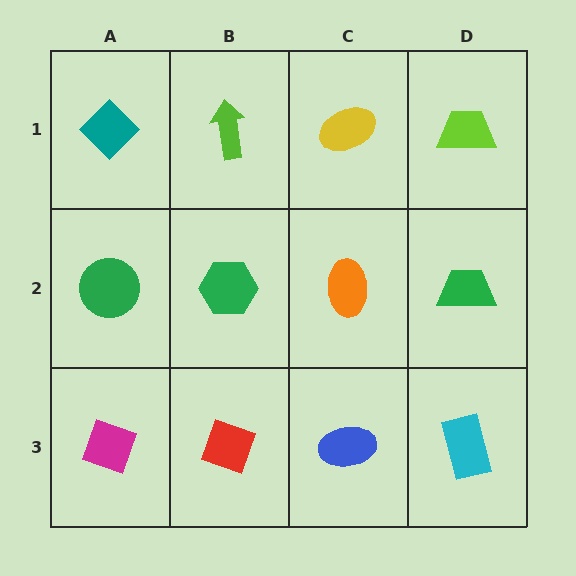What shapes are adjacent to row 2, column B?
A lime arrow (row 1, column B), a red diamond (row 3, column B), a green circle (row 2, column A), an orange ellipse (row 2, column C).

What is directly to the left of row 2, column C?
A green hexagon.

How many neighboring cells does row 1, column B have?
3.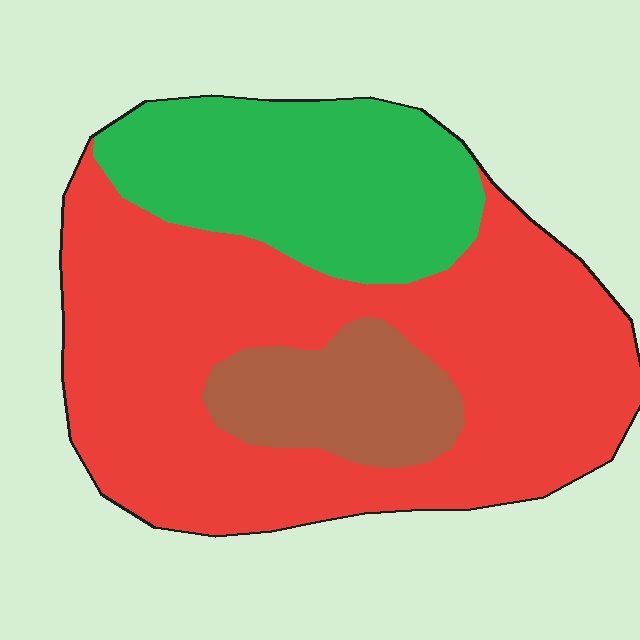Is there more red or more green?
Red.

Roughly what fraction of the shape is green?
Green takes up between a quarter and a half of the shape.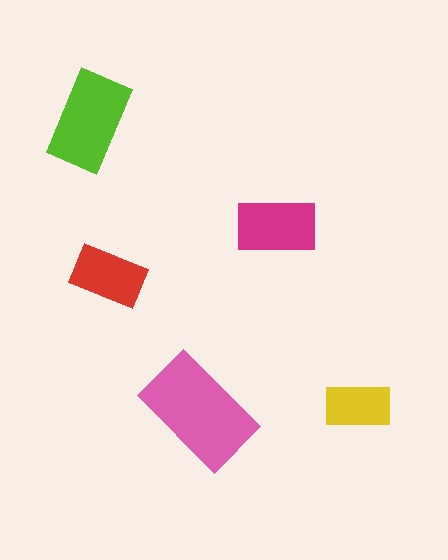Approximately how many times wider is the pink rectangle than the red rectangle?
About 1.5 times wider.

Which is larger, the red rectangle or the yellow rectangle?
The red one.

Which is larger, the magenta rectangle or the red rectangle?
The magenta one.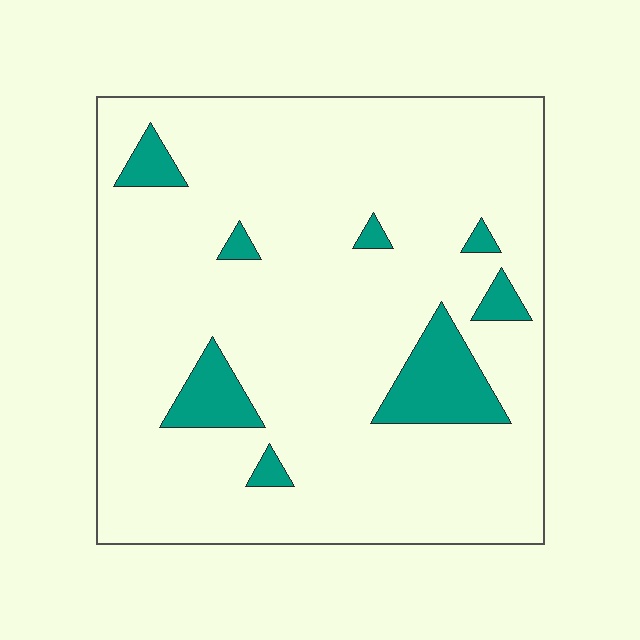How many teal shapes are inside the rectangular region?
8.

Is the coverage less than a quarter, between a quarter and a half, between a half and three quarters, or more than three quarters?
Less than a quarter.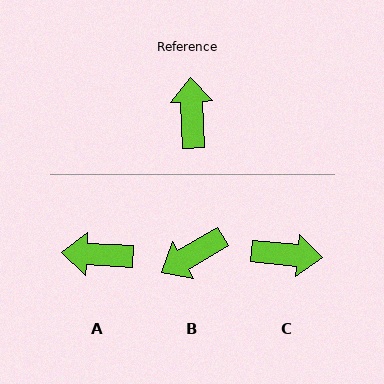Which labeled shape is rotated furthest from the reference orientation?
B, about 118 degrees away.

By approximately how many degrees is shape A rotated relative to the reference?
Approximately 84 degrees counter-clockwise.